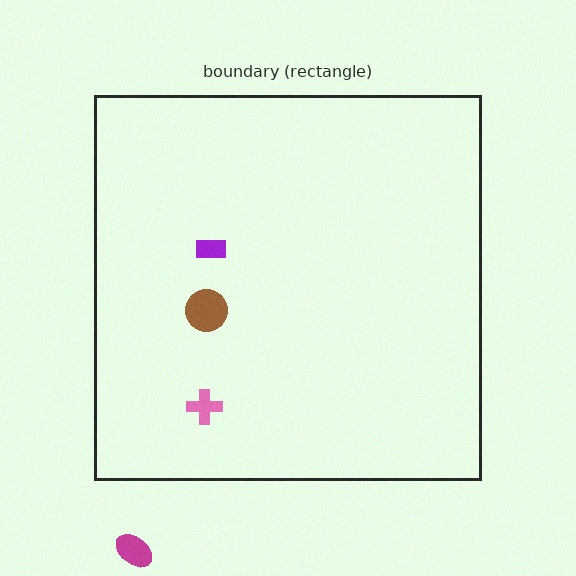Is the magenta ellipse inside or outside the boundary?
Outside.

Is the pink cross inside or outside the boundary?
Inside.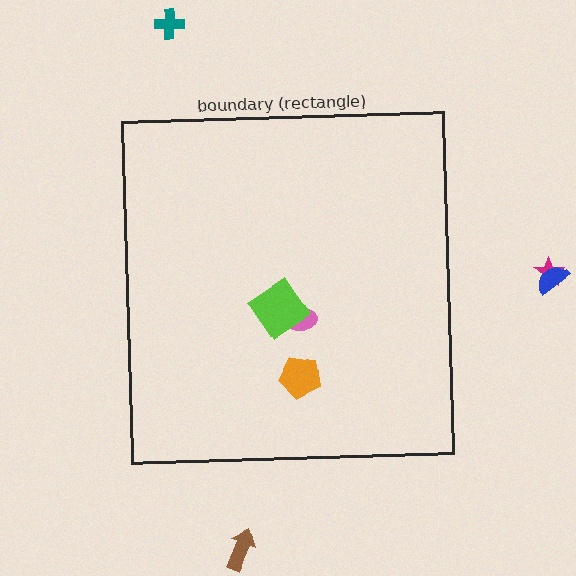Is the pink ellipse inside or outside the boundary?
Inside.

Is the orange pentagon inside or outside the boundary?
Inside.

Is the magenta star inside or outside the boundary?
Outside.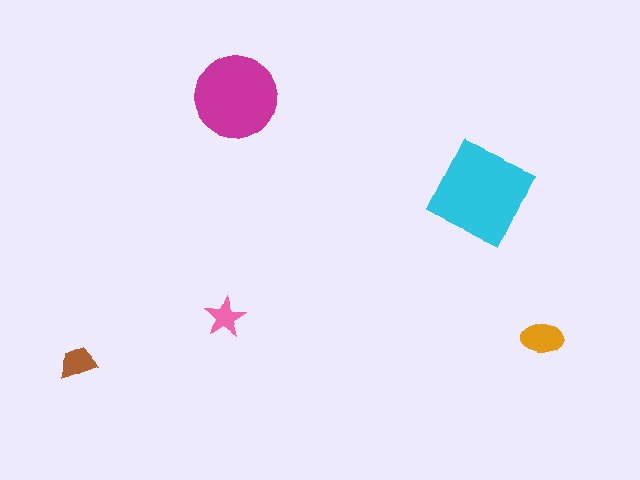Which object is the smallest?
The pink star.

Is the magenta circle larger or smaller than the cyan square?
Smaller.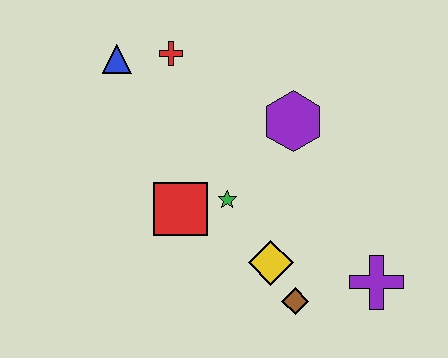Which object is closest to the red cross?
The blue triangle is closest to the red cross.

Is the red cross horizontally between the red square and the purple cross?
No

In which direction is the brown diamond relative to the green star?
The brown diamond is below the green star.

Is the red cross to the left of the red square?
Yes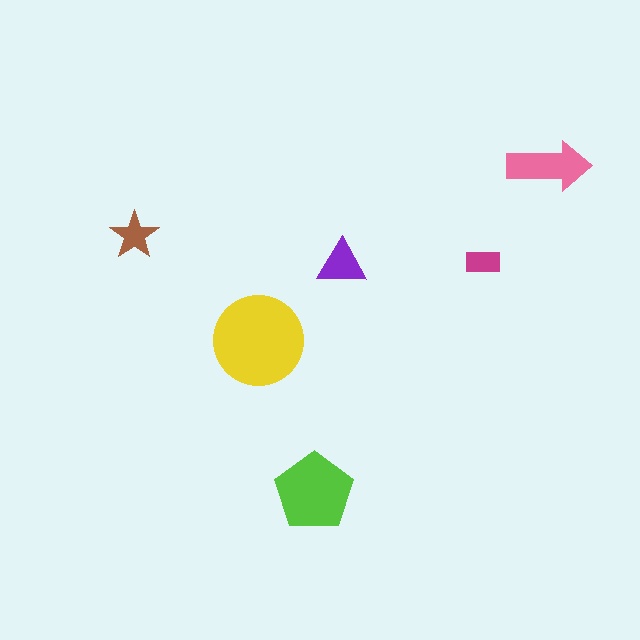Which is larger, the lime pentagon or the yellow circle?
The yellow circle.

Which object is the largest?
The yellow circle.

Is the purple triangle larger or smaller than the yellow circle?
Smaller.